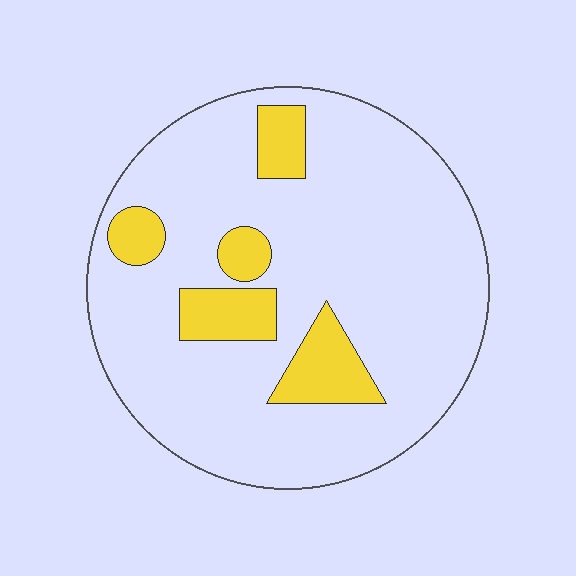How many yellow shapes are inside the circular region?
5.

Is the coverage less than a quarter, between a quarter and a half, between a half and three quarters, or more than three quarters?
Less than a quarter.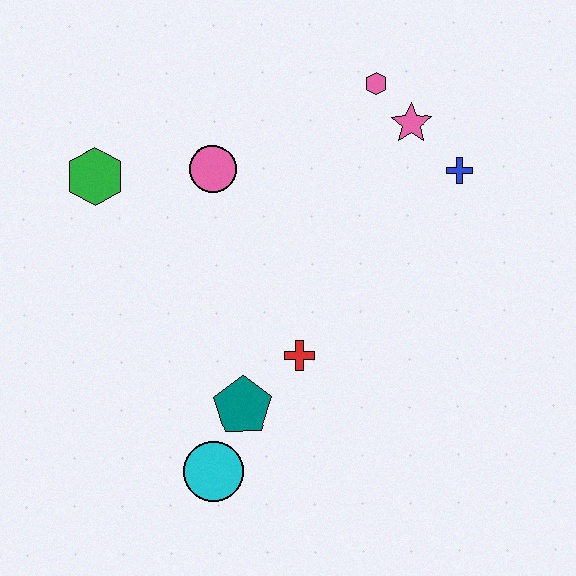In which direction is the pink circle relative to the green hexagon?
The pink circle is to the right of the green hexagon.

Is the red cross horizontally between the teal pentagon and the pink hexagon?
Yes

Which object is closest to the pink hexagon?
The pink star is closest to the pink hexagon.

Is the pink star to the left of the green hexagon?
No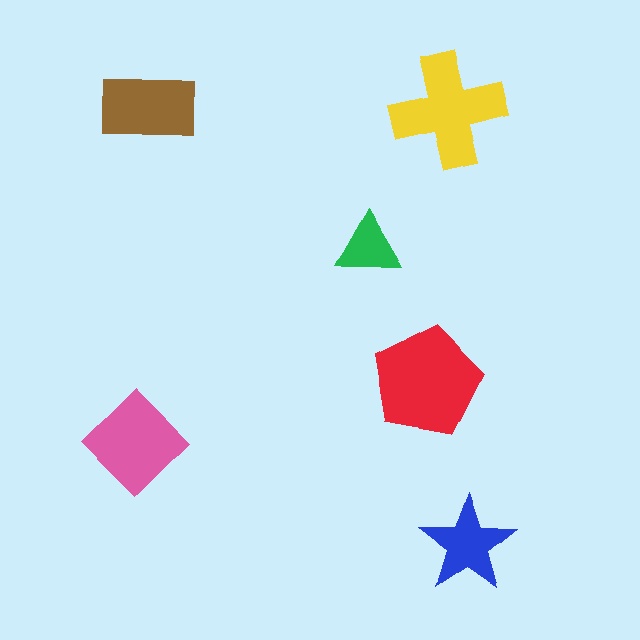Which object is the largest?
The red pentagon.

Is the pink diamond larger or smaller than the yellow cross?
Smaller.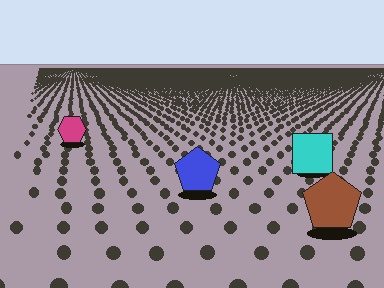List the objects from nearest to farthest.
From nearest to farthest: the brown pentagon, the blue pentagon, the cyan square, the magenta hexagon.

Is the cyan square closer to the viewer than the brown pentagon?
No. The brown pentagon is closer — you can tell from the texture gradient: the ground texture is coarser near it.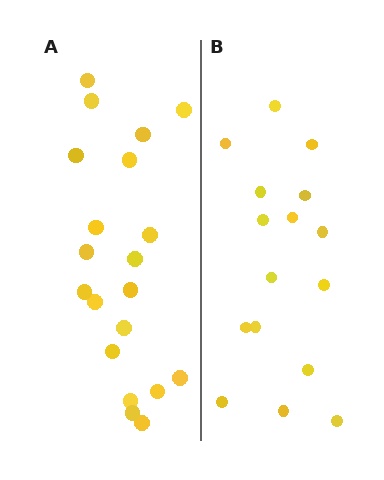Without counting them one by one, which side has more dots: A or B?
Region A (the left region) has more dots.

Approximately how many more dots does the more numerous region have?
Region A has about 4 more dots than region B.